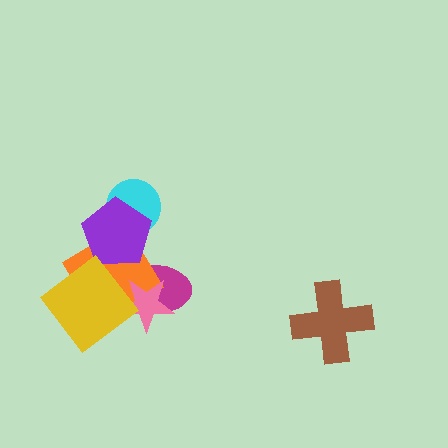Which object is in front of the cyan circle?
The purple pentagon is in front of the cyan circle.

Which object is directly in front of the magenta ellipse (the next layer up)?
The orange diamond is directly in front of the magenta ellipse.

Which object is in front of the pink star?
The yellow diamond is in front of the pink star.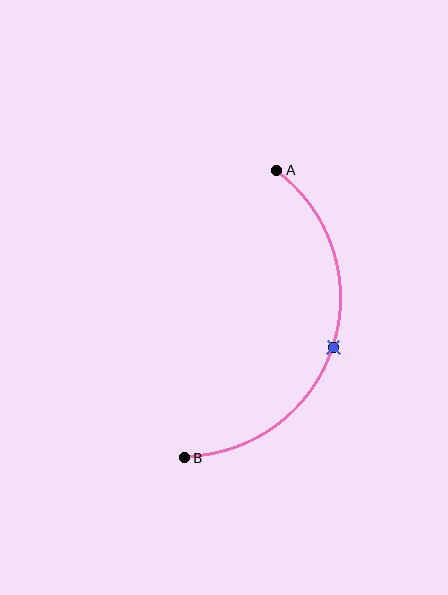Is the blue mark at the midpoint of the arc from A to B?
Yes. The blue mark lies on the arc at equal arc-length from both A and B — it is the arc midpoint.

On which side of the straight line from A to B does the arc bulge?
The arc bulges to the right of the straight line connecting A and B.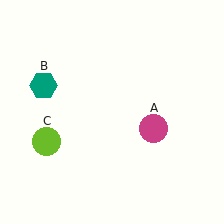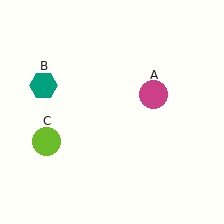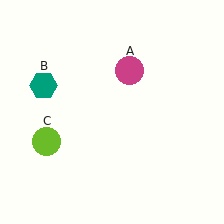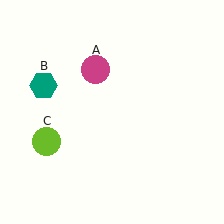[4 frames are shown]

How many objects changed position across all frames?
1 object changed position: magenta circle (object A).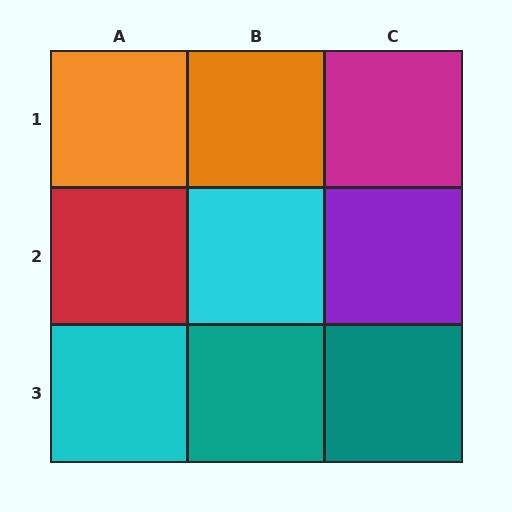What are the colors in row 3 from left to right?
Cyan, teal, teal.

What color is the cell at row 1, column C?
Magenta.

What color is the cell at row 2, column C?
Purple.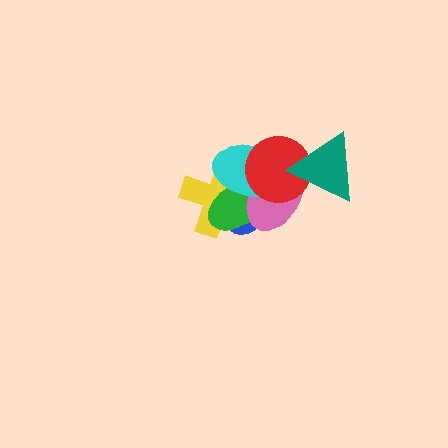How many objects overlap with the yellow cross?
4 objects overlap with the yellow cross.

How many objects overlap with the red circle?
5 objects overlap with the red circle.